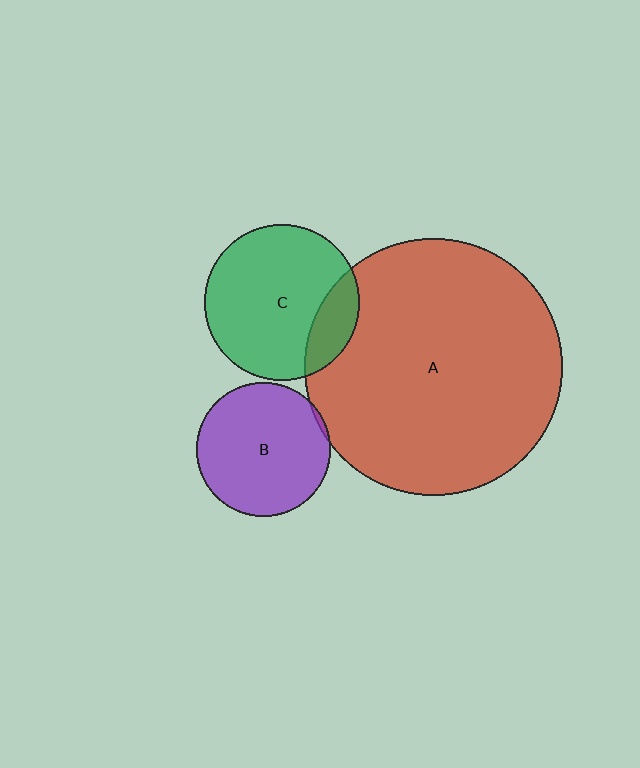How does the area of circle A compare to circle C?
Approximately 2.8 times.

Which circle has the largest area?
Circle A (red).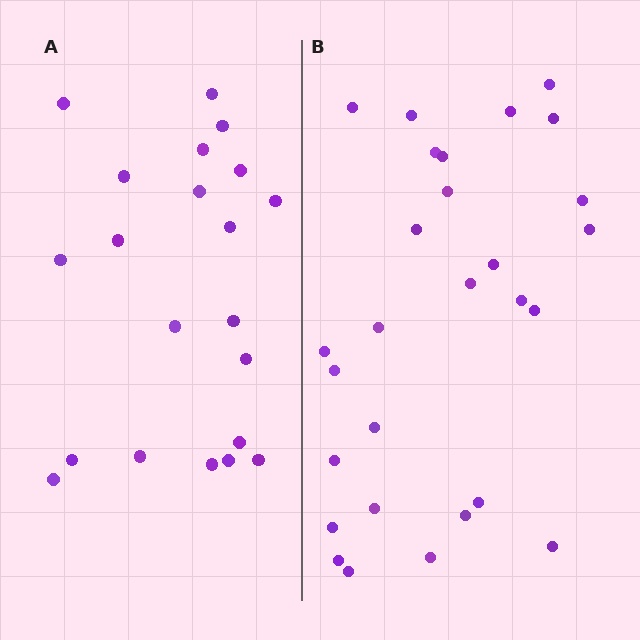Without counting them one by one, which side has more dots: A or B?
Region B (the right region) has more dots.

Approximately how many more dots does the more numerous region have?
Region B has roughly 8 or so more dots than region A.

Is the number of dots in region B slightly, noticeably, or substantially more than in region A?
Region B has noticeably more, but not dramatically so. The ratio is roughly 1.3 to 1.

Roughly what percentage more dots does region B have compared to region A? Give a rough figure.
About 35% more.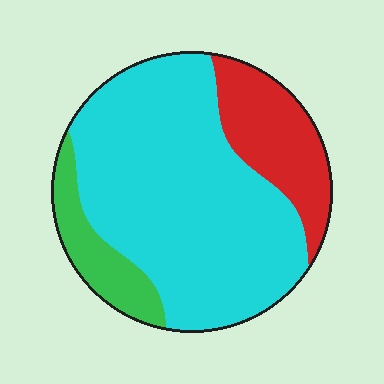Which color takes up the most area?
Cyan, at roughly 70%.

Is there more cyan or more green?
Cyan.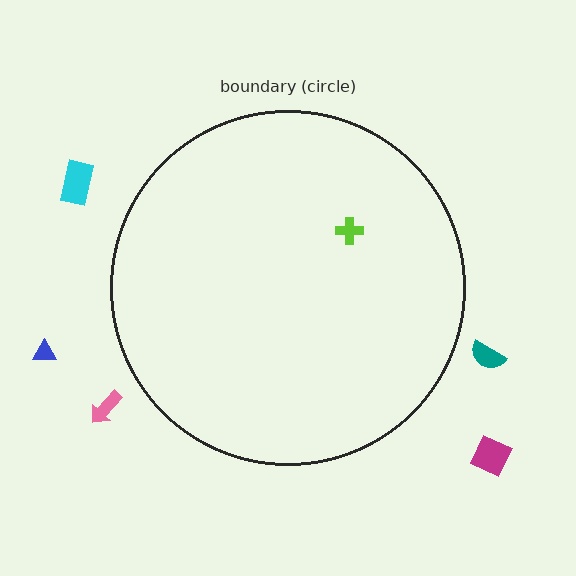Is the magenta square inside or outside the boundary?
Outside.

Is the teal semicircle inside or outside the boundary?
Outside.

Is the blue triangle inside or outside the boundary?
Outside.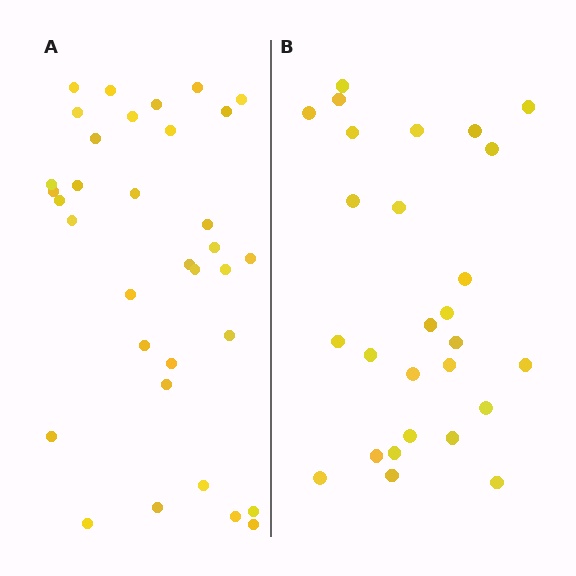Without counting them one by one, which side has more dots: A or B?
Region A (the left region) has more dots.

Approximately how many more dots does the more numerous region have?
Region A has roughly 8 or so more dots than region B.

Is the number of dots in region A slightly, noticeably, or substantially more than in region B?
Region A has noticeably more, but not dramatically so. The ratio is roughly 1.3 to 1.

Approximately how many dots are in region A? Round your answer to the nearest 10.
About 30 dots. (The exact count is 34, which rounds to 30.)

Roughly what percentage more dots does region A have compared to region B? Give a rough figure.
About 25% more.